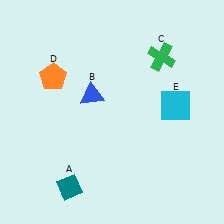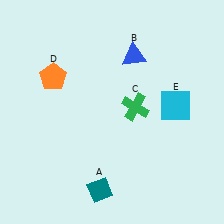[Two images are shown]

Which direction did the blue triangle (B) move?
The blue triangle (B) moved right.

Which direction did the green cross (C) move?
The green cross (C) moved down.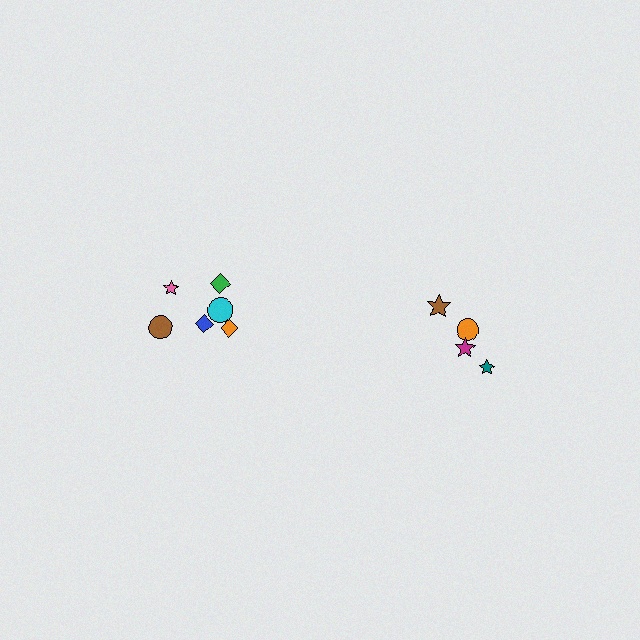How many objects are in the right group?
There are 4 objects.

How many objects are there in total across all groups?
There are 10 objects.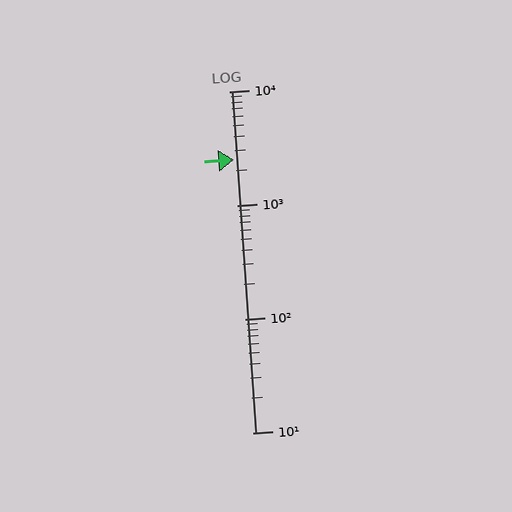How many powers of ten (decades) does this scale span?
The scale spans 3 decades, from 10 to 10000.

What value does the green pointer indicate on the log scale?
The pointer indicates approximately 2500.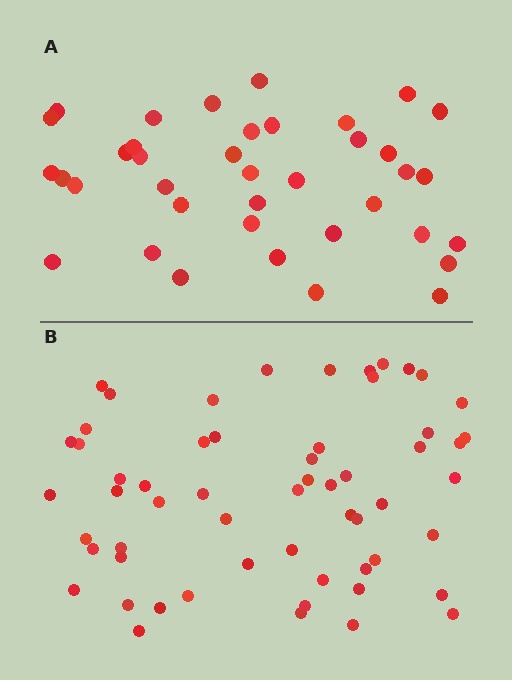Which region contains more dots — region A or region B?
Region B (the bottom region) has more dots.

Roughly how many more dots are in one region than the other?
Region B has approximately 20 more dots than region A.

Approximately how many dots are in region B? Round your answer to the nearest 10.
About 60 dots. (The exact count is 58, which rounds to 60.)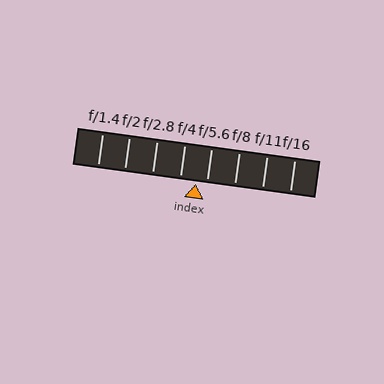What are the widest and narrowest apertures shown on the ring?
The widest aperture shown is f/1.4 and the narrowest is f/16.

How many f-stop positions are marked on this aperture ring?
There are 8 f-stop positions marked.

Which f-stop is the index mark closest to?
The index mark is closest to f/5.6.